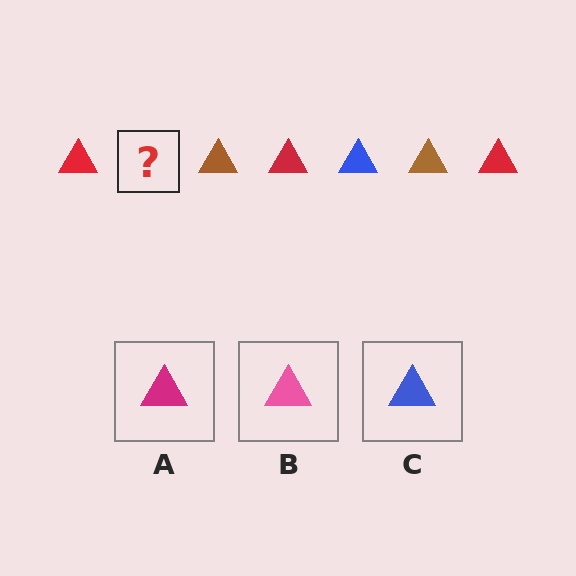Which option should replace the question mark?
Option C.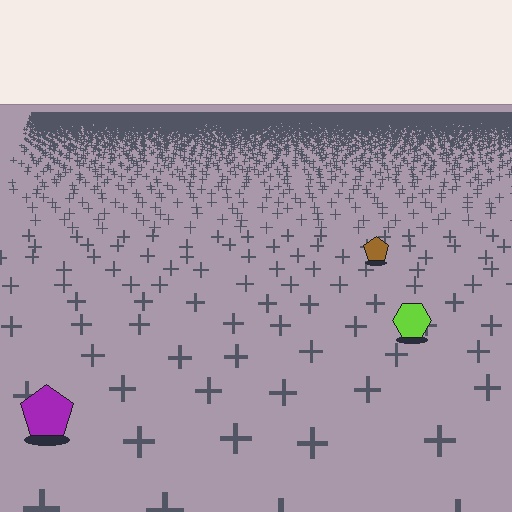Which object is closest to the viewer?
The purple pentagon is closest. The texture marks near it are larger and more spread out.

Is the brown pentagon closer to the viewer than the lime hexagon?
No. The lime hexagon is closer — you can tell from the texture gradient: the ground texture is coarser near it.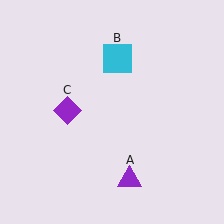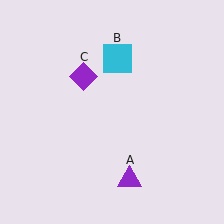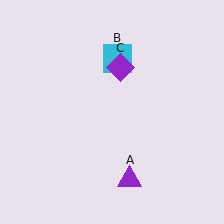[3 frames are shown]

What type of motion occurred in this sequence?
The purple diamond (object C) rotated clockwise around the center of the scene.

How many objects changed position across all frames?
1 object changed position: purple diamond (object C).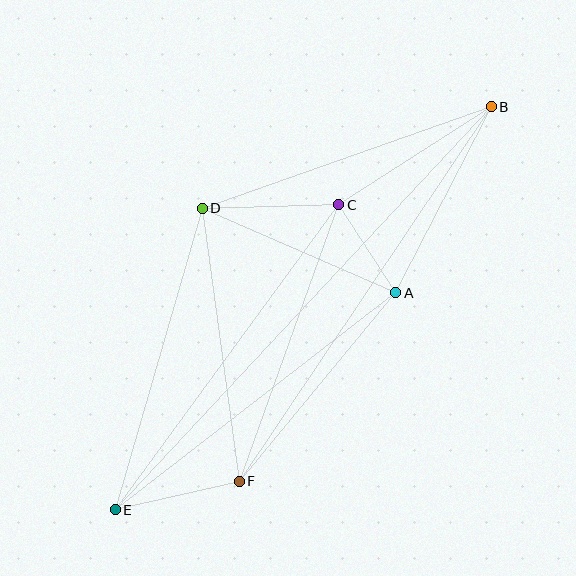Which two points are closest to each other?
Points A and C are closest to each other.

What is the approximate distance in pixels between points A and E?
The distance between A and E is approximately 355 pixels.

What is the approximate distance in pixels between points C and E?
The distance between C and E is approximately 378 pixels.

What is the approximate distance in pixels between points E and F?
The distance between E and F is approximately 127 pixels.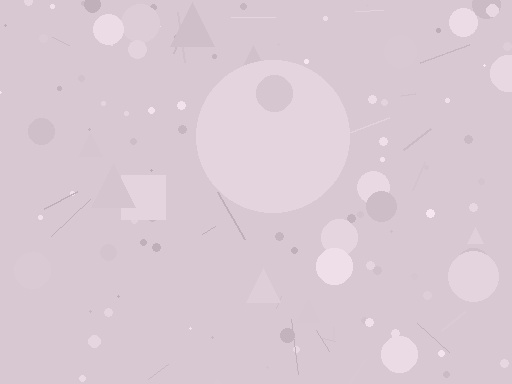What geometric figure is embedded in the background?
A circle is embedded in the background.